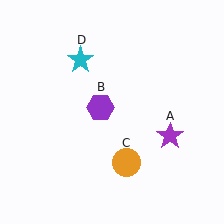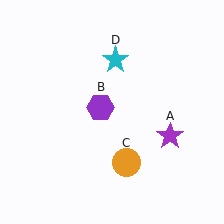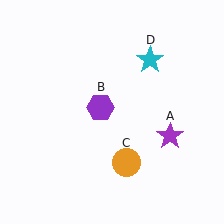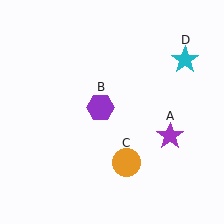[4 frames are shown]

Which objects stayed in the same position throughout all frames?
Purple star (object A) and purple hexagon (object B) and orange circle (object C) remained stationary.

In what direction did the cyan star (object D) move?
The cyan star (object D) moved right.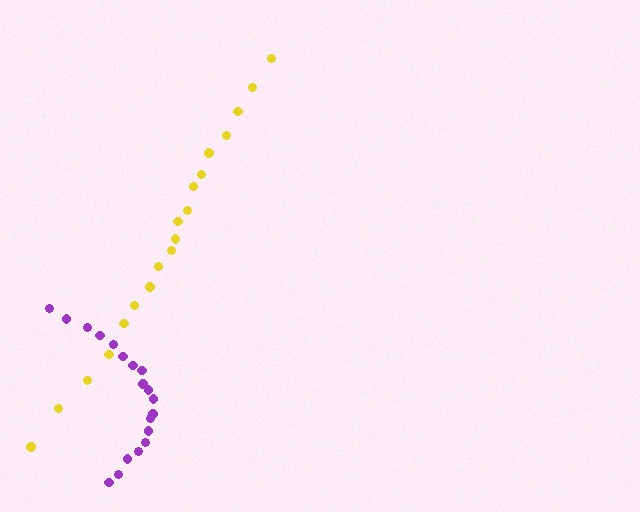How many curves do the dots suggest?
There are 2 distinct paths.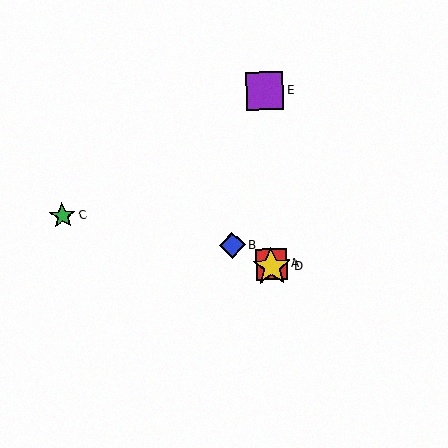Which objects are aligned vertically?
Objects A, D, E are aligned vertically.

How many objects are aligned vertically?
3 objects (A, D, E) are aligned vertically.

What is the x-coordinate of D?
Object D is at x≈272.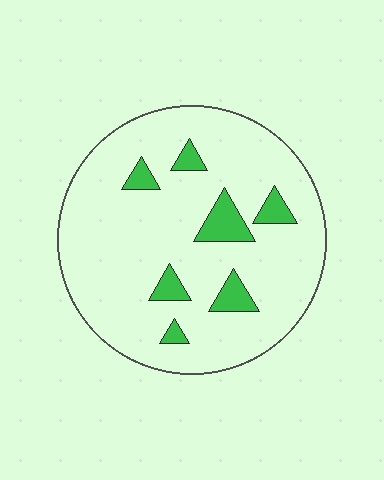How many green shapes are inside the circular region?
7.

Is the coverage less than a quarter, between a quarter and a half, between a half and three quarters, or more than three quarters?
Less than a quarter.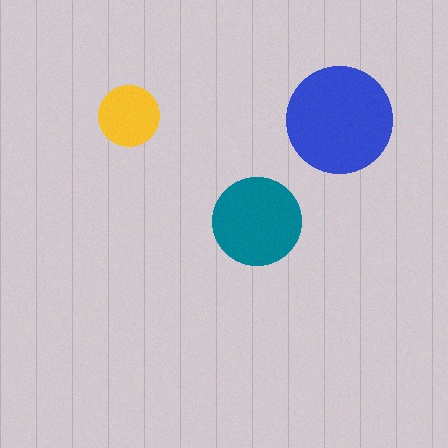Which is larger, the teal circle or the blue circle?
The blue one.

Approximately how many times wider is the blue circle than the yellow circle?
About 1.5 times wider.